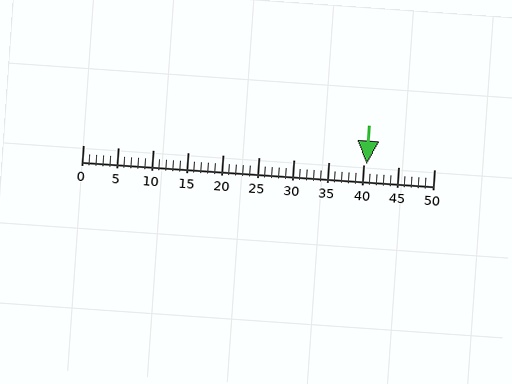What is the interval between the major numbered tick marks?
The major tick marks are spaced 5 units apart.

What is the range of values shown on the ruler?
The ruler shows values from 0 to 50.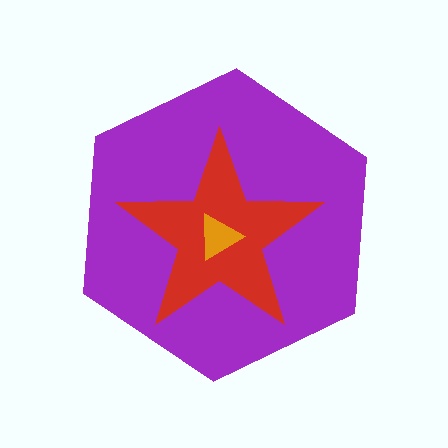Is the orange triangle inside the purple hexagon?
Yes.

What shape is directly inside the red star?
The orange triangle.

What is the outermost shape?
The purple hexagon.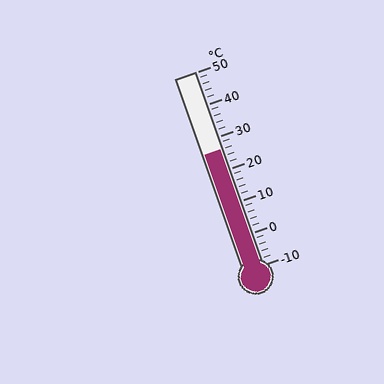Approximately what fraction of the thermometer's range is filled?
The thermometer is filled to approximately 60% of its range.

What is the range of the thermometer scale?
The thermometer scale ranges from -10°C to 50°C.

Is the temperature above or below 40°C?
The temperature is below 40°C.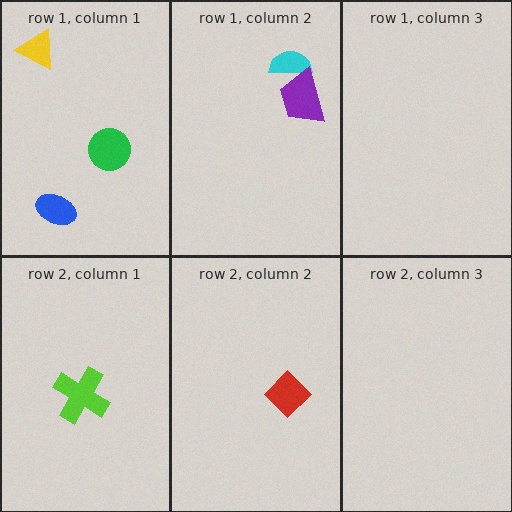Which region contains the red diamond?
The row 2, column 2 region.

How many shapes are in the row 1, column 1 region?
3.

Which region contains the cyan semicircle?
The row 1, column 2 region.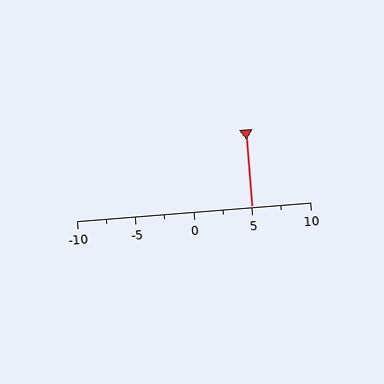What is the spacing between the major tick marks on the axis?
The major ticks are spaced 5 apart.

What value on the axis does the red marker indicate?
The marker indicates approximately 5.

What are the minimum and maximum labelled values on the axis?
The axis runs from -10 to 10.